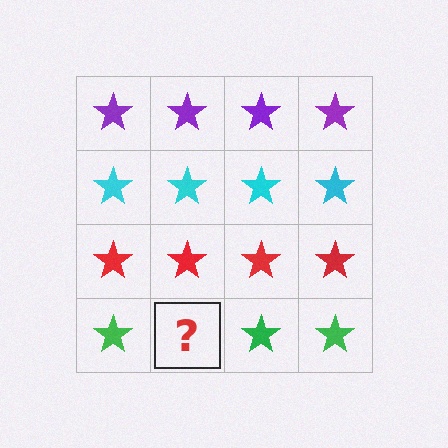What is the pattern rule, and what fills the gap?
The rule is that each row has a consistent color. The gap should be filled with a green star.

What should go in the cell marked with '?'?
The missing cell should contain a green star.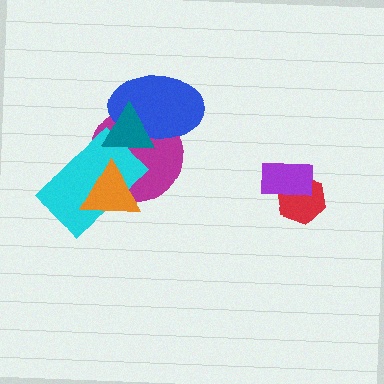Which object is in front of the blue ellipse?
The teal triangle is in front of the blue ellipse.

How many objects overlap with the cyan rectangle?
3 objects overlap with the cyan rectangle.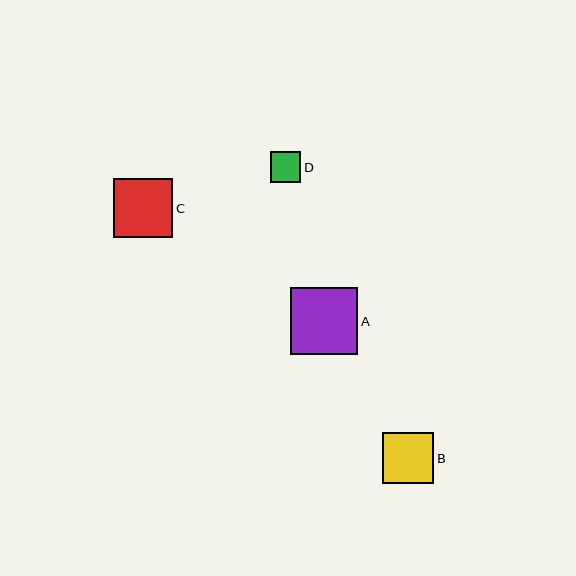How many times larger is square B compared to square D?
Square B is approximately 1.7 times the size of square D.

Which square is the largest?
Square A is the largest with a size of approximately 67 pixels.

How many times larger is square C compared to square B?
Square C is approximately 1.2 times the size of square B.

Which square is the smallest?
Square D is the smallest with a size of approximately 31 pixels.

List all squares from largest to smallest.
From largest to smallest: A, C, B, D.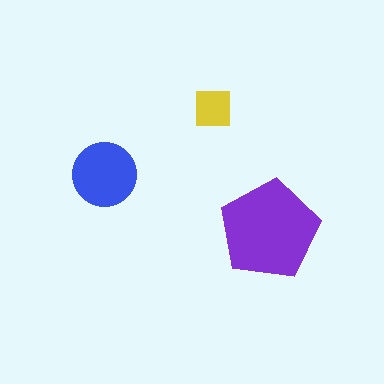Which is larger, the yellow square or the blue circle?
The blue circle.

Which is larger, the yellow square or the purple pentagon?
The purple pentagon.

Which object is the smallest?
The yellow square.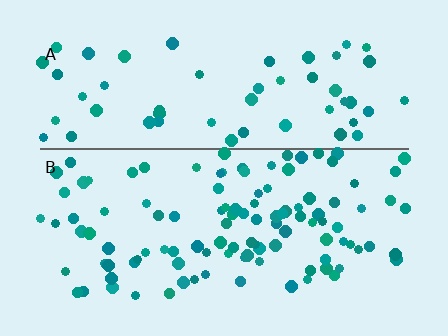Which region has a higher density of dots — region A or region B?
B (the bottom).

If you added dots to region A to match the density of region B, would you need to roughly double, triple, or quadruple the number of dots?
Approximately double.